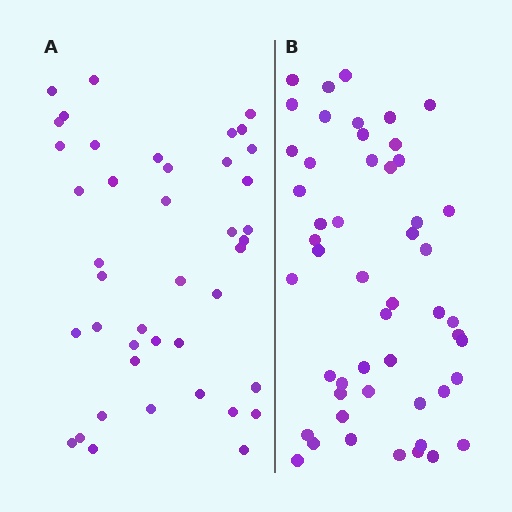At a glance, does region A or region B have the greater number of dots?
Region B (the right region) has more dots.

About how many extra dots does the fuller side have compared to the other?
Region B has roughly 8 or so more dots than region A.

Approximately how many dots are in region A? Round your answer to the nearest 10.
About 40 dots. (The exact count is 42, which rounds to 40.)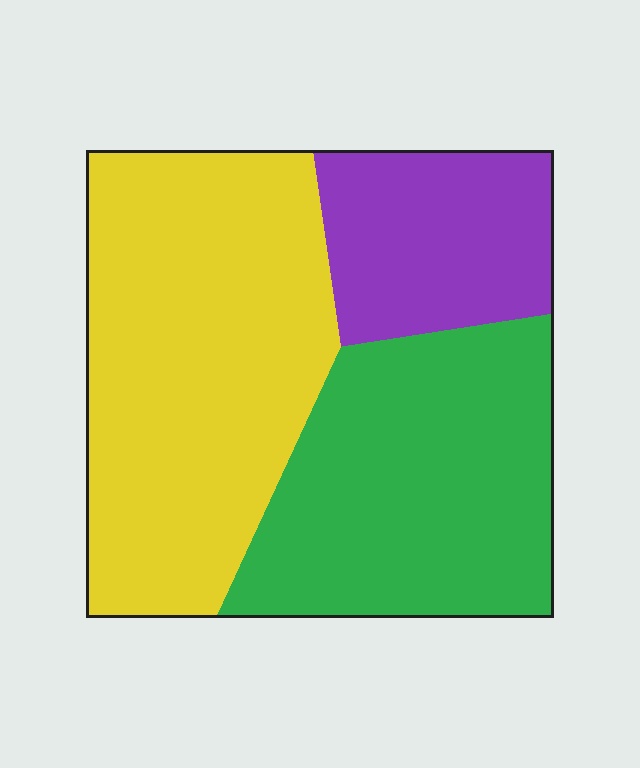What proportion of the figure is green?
Green covers about 35% of the figure.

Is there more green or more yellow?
Yellow.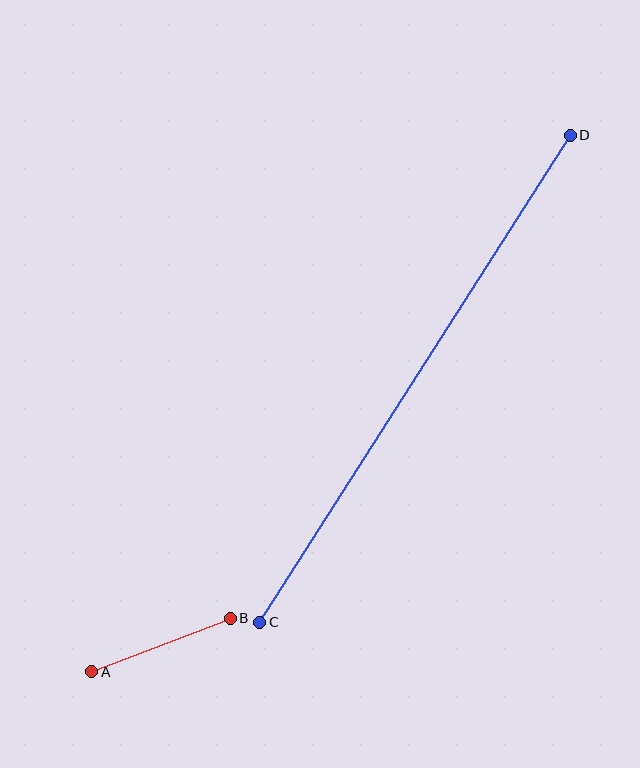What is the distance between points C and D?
The distance is approximately 578 pixels.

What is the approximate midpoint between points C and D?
The midpoint is at approximately (415, 379) pixels.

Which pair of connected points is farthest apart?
Points C and D are farthest apart.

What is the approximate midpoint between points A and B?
The midpoint is at approximately (161, 645) pixels.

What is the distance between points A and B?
The distance is approximately 149 pixels.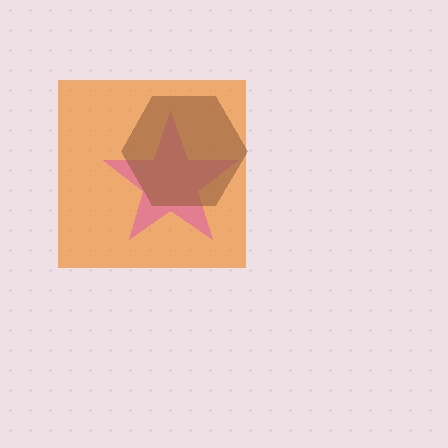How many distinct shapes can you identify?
There are 3 distinct shapes: an orange square, a pink star, a brown hexagon.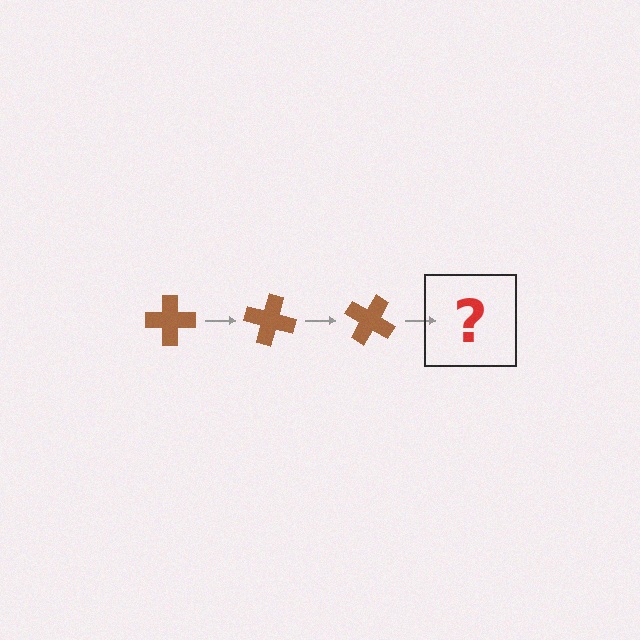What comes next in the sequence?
The next element should be a brown cross rotated 45 degrees.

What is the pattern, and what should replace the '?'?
The pattern is that the cross rotates 15 degrees each step. The '?' should be a brown cross rotated 45 degrees.